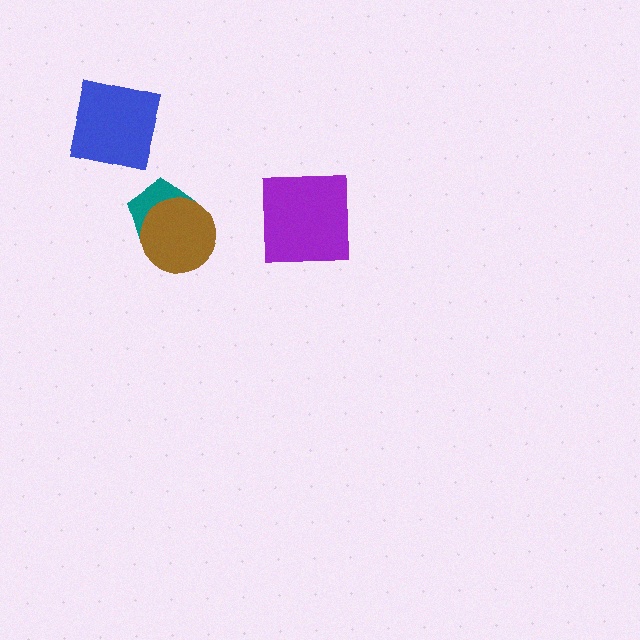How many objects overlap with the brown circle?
1 object overlaps with the brown circle.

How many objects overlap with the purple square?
0 objects overlap with the purple square.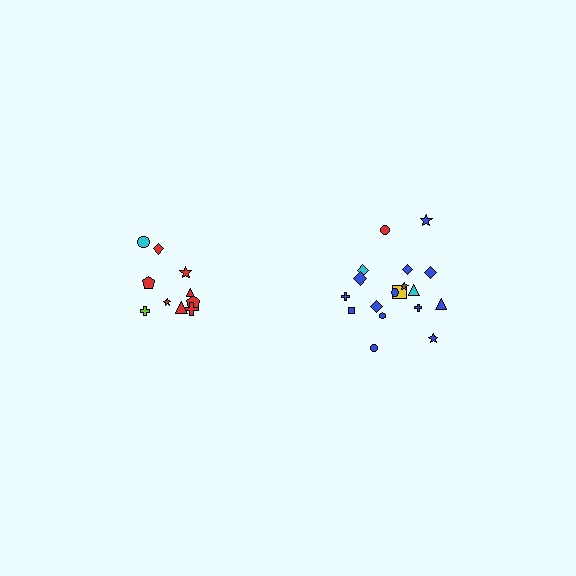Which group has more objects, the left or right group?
The right group.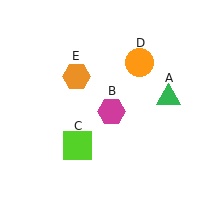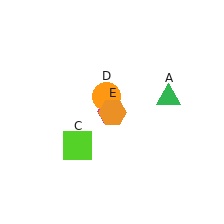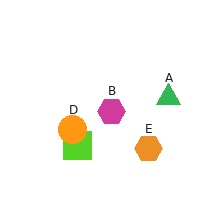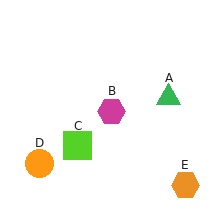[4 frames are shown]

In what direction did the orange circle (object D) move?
The orange circle (object D) moved down and to the left.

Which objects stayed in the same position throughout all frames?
Green triangle (object A) and magenta hexagon (object B) and lime square (object C) remained stationary.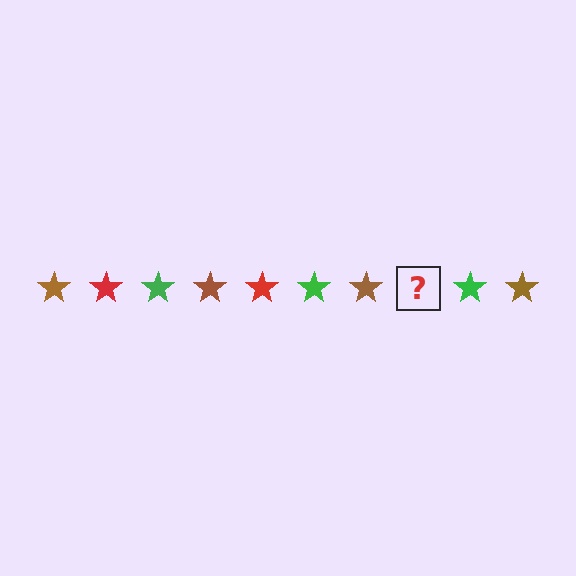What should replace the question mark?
The question mark should be replaced with a red star.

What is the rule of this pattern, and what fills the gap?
The rule is that the pattern cycles through brown, red, green stars. The gap should be filled with a red star.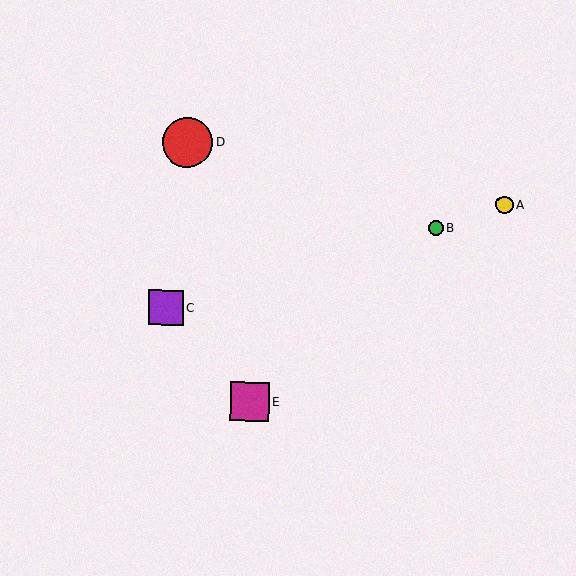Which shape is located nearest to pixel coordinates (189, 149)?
The red circle (labeled D) at (188, 142) is nearest to that location.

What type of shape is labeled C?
Shape C is a purple square.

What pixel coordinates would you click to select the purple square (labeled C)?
Click at (166, 308) to select the purple square C.